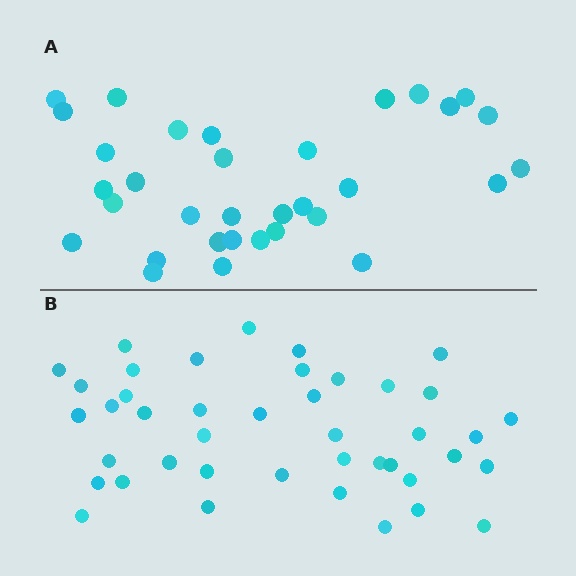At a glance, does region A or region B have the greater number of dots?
Region B (the bottom region) has more dots.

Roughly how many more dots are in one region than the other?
Region B has roughly 8 or so more dots than region A.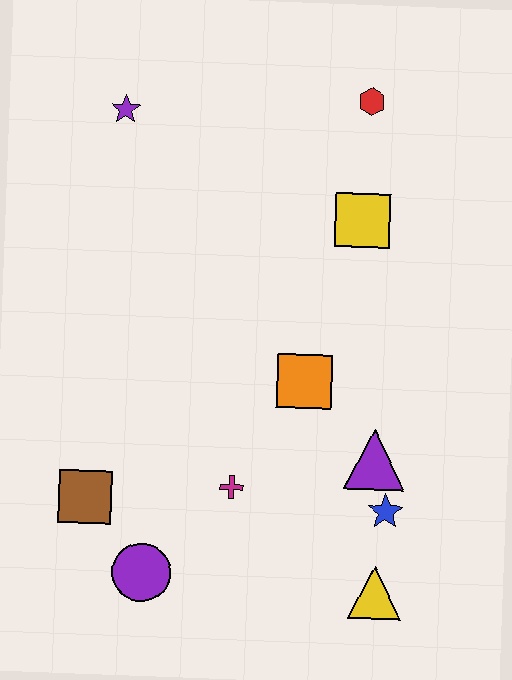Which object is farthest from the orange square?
The purple star is farthest from the orange square.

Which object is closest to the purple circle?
The brown square is closest to the purple circle.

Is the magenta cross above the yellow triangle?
Yes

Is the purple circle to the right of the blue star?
No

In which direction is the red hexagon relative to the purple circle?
The red hexagon is above the purple circle.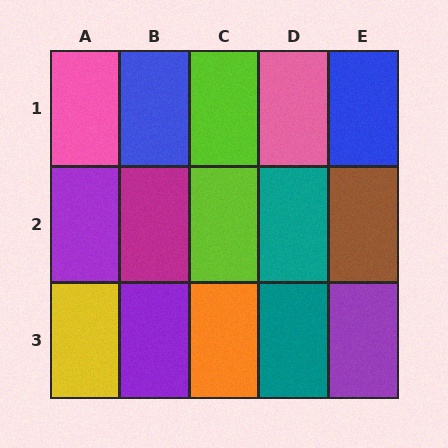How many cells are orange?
1 cell is orange.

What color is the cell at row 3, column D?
Teal.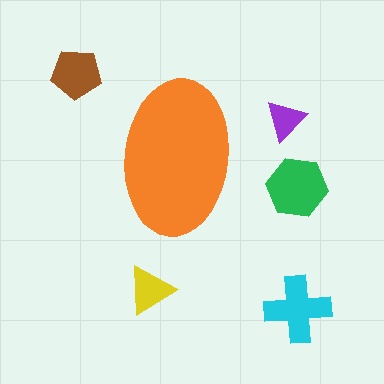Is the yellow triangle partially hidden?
No, the yellow triangle is fully visible.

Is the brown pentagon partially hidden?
No, the brown pentagon is fully visible.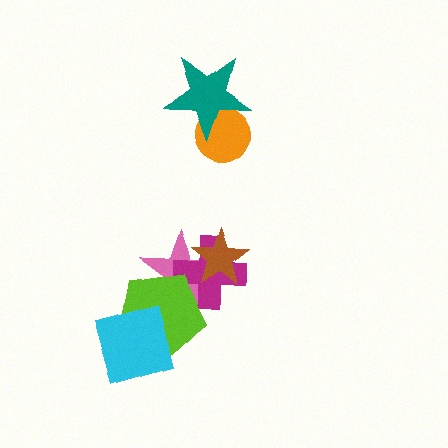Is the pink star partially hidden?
Yes, it is partially covered by another shape.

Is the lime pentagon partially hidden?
Yes, it is partially covered by another shape.